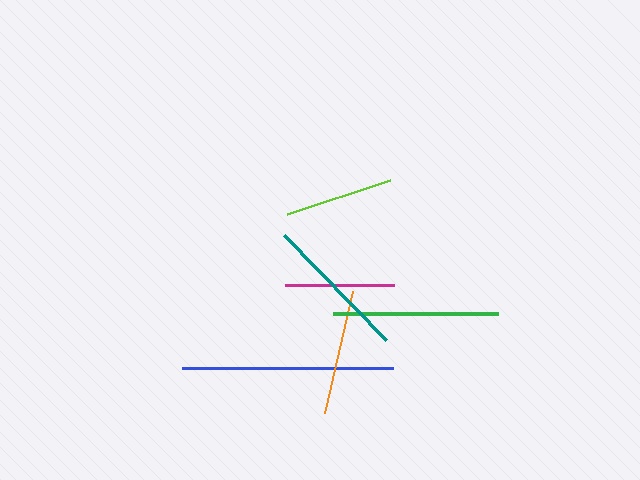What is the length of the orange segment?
The orange segment is approximately 126 pixels long.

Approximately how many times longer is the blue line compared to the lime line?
The blue line is approximately 2.0 times the length of the lime line.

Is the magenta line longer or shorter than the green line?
The green line is longer than the magenta line.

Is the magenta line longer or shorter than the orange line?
The orange line is longer than the magenta line.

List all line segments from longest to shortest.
From longest to shortest: blue, green, teal, orange, magenta, lime.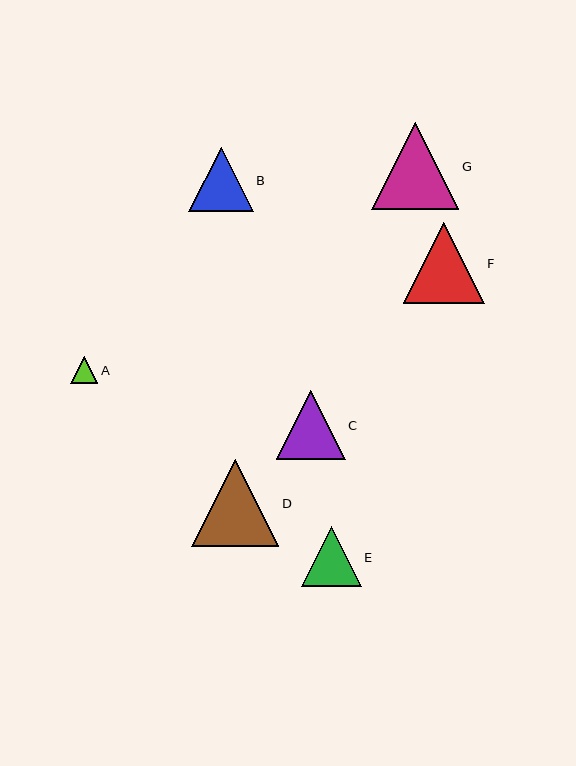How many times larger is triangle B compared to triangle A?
Triangle B is approximately 2.3 times the size of triangle A.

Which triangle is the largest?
Triangle D is the largest with a size of approximately 87 pixels.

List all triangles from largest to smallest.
From largest to smallest: D, G, F, C, B, E, A.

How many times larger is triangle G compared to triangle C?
Triangle G is approximately 1.3 times the size of triangle C.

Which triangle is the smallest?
Triangle A is the smallest with a size of approximately 28 pixels.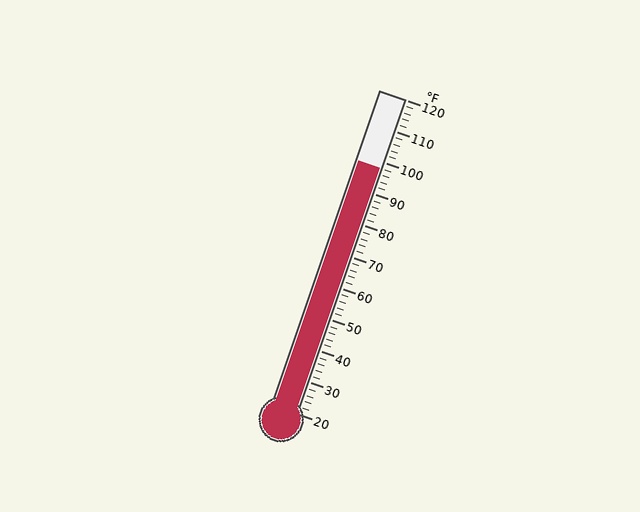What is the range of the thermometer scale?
The thermometer scale ranges from 20°F to 120°F.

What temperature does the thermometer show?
The thermometer shows approximately 98°F.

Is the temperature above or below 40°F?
The temperature is above 40°F.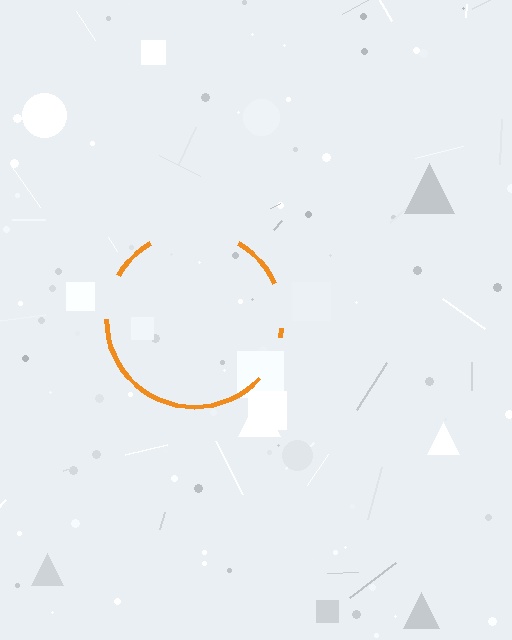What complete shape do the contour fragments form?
The contour fragments form a circle.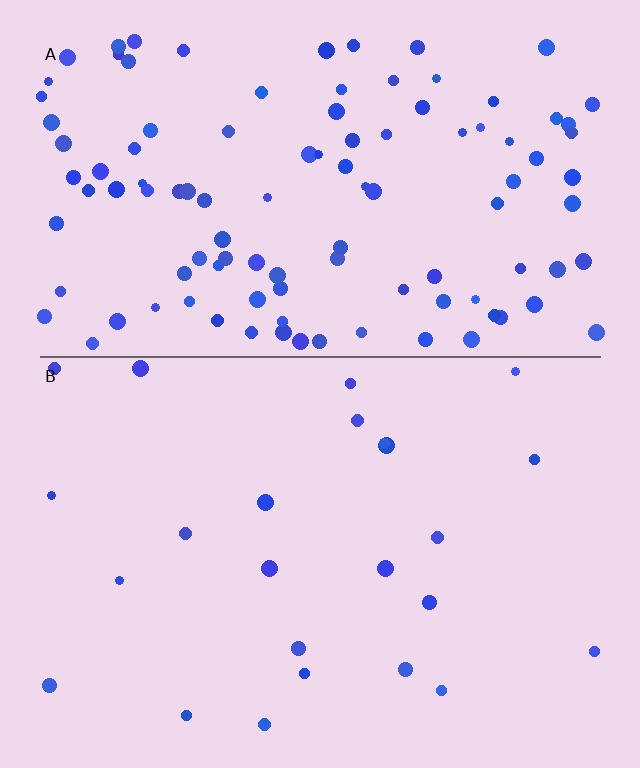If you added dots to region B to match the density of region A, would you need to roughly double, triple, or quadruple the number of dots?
Approximately quadruple.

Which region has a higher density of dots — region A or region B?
A (the top).